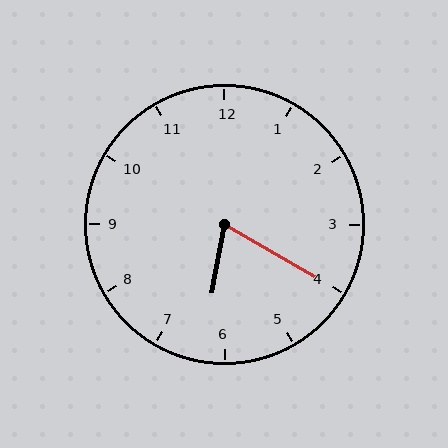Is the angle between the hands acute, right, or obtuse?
It is acute.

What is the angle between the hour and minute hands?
Approximately 70 degrees.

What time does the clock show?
6:20.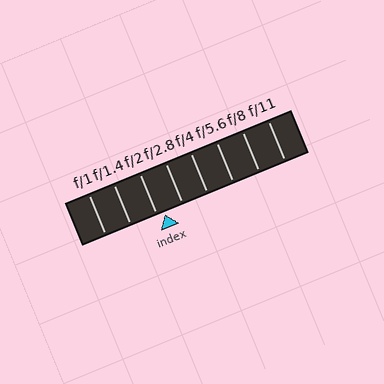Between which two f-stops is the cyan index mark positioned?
The index mark is between f/2 and f/2.8.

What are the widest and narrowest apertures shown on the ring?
The widest aperture shown is f/1 and the narrowest is f/11.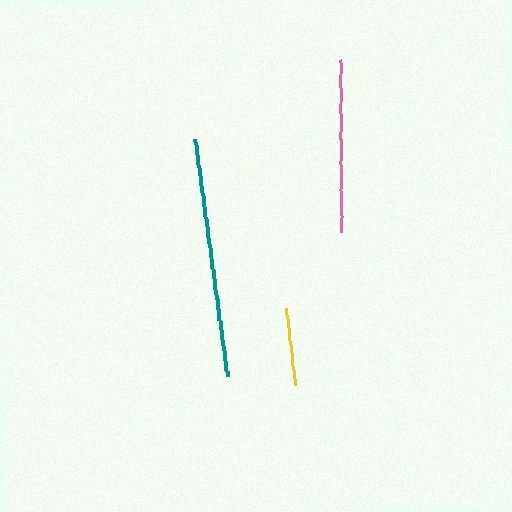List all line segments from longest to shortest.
From longest to shortest: teal, pink, yellow.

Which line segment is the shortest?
The yellow line is the shortest at approximately 77 pixels.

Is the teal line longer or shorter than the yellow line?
The teal line is longer than the yellow line.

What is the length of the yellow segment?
The yellow segment is approximately 77 pixels long.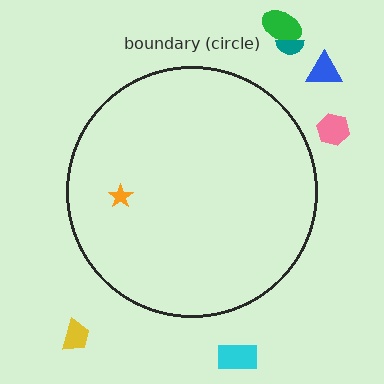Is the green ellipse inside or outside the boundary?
Outside.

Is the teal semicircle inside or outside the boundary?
Outside.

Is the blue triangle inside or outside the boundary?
Outside.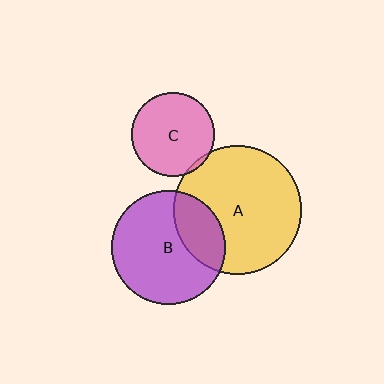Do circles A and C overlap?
Yes.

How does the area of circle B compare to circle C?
Approximately 1.9 times.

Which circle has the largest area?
Circle A (yellow).